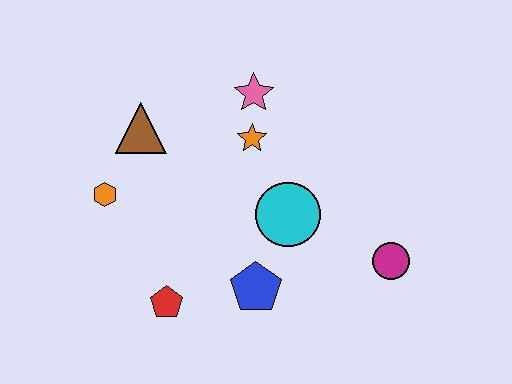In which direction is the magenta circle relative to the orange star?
The magenta circle is to the right of the orange star.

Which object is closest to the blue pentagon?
The cyan circle is closest to the blue pentagon.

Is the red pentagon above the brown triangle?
No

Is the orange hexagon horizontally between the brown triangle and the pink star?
No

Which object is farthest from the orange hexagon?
The magenta circle is farthest from the orange hexagon.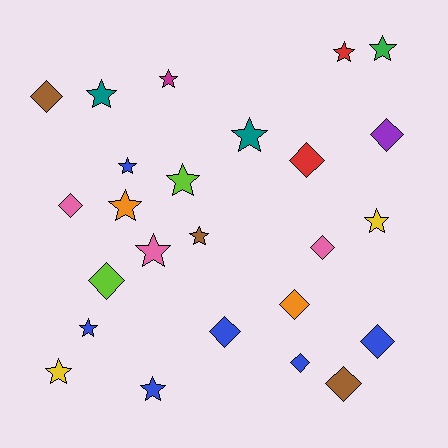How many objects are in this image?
There are 25 objects.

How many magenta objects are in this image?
There is 1 magenta object.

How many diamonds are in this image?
There are 11 diamonds.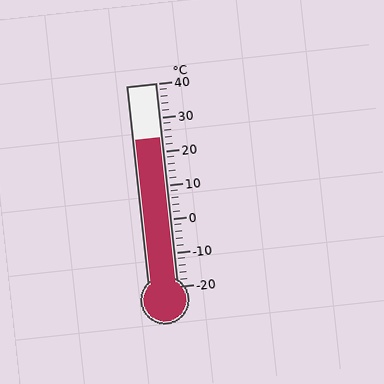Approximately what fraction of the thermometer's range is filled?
The thermometer is filled to approximately 75% of its range.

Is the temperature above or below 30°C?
The temperature is below 30°C.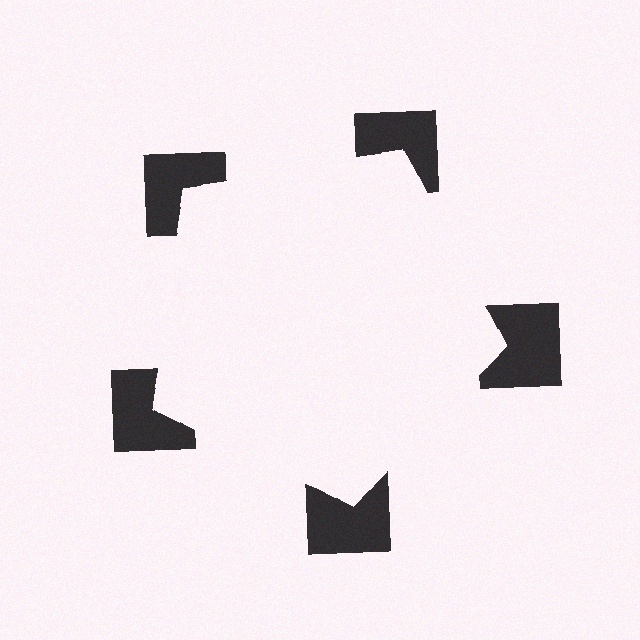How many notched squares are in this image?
There are 5 — one at each vertex of the illusory pentagon.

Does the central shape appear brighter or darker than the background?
It typically appears slightly brighter than the background, even though no actual brightness change is drawn.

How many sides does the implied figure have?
5 sides.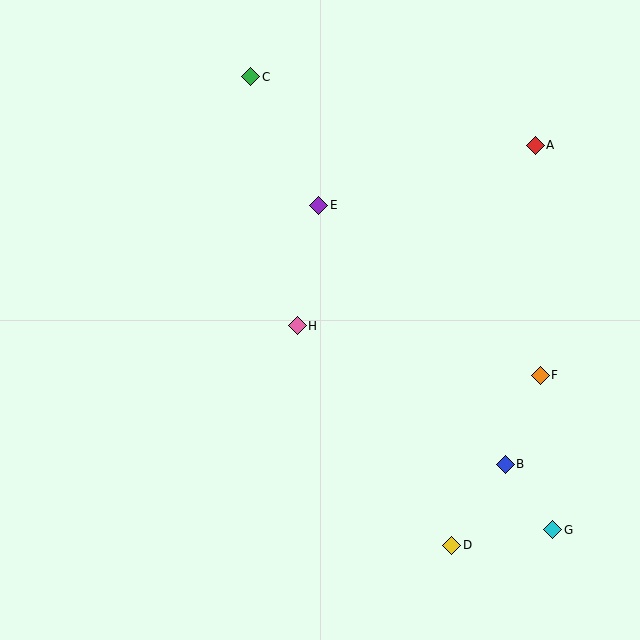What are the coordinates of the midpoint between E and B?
The midpoint between E and B is at (412, 335).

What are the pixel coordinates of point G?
Point G is at (553, 530).